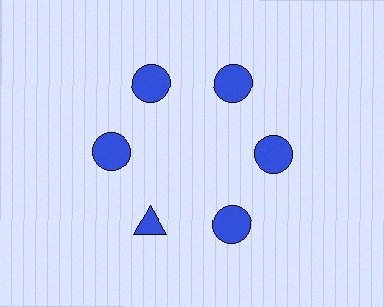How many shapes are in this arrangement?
There are 6 shapes arranged in a ring pattern.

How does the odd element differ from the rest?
It has a different shape: triangle instead of circle.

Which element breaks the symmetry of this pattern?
The blue triangle at roughly the 7 o'clock position breaks the symmetry. All other shapes are blue circles.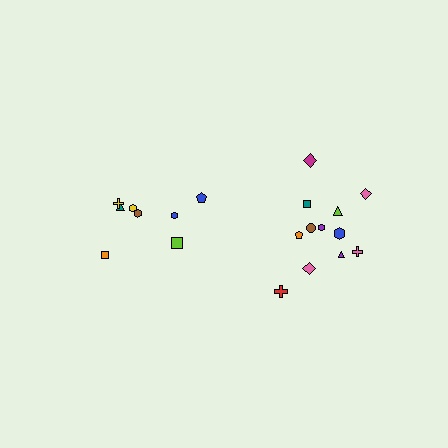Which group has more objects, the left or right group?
The right group.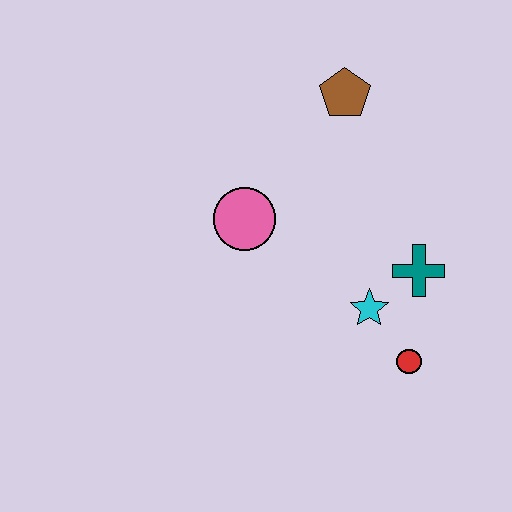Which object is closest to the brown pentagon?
The pink circle is closest to the brown pentagon.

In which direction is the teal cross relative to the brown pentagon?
The teal cross is below the brown pentagon.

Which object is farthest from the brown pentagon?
The red circle is farthest from the brown pentagon.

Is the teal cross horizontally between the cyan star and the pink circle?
No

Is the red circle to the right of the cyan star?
Yes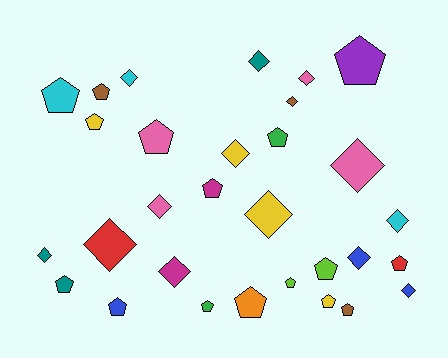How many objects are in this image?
There are 30 objects.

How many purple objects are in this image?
There is 1 purple object.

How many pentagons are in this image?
There are 16 pentagons.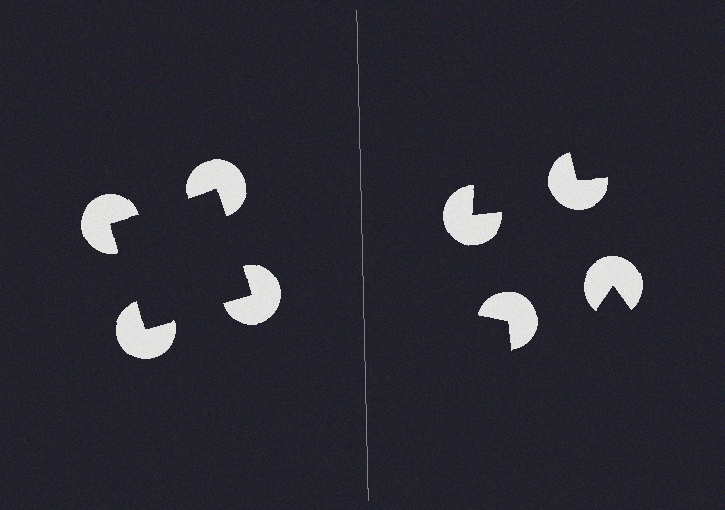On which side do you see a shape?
An illusory square appears on the left side. On the right side the wedge cuts are rotated, so no coherent shape forms.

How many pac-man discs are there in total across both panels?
8 — 4 on each side.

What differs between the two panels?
The pac-man discs are positioned identically on both sides; only the wedge orientations differ. On the left they align to a square; on the right they are misaligned.